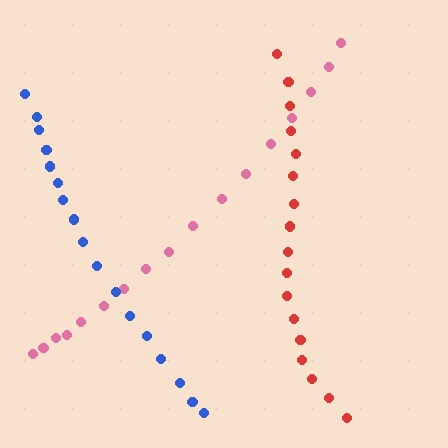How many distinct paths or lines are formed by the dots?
There are 3 distinct paths.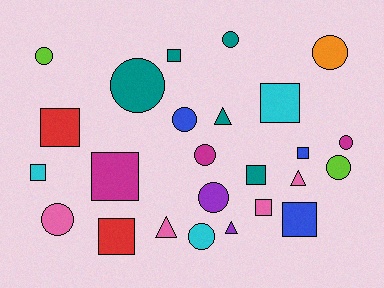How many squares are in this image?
There are 10 squares.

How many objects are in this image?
There are 25 objects.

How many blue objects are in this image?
There are 3 blue objects.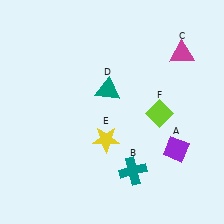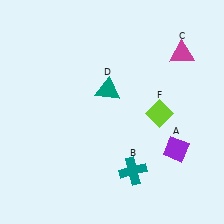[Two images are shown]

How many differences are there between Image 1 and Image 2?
There is 1 difference between the two images.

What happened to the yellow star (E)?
The yellow star (E) was removed in Image 2. It was in the bottom-left area of Image 1.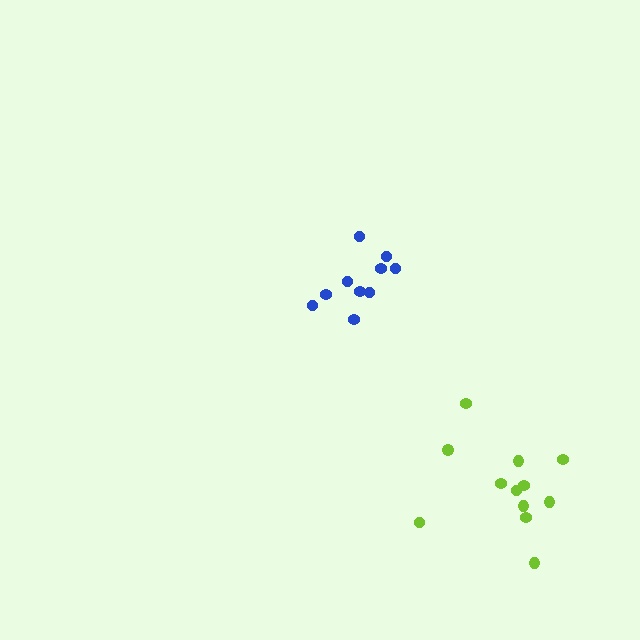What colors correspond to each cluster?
The clusters are colored: lime, blue.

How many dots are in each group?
Group 1: 12 dots, Group 2: 10 dots (22 total).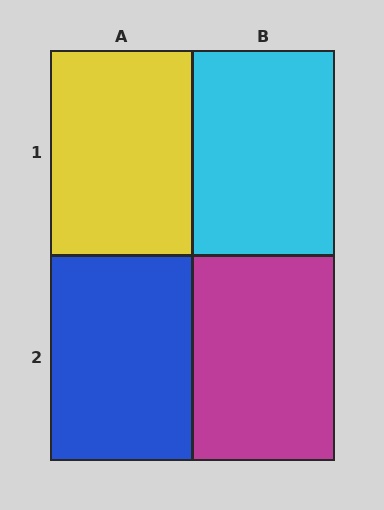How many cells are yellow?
1 cell is yellow.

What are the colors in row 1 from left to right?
Yellow, cyan.